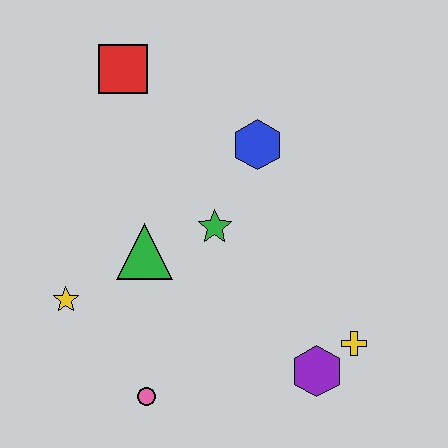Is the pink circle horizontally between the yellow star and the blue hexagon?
Yes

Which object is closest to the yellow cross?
The purple hexagon is closest to the yellow cross.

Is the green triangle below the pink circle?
No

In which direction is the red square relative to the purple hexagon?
The red square is above the purple hexagon.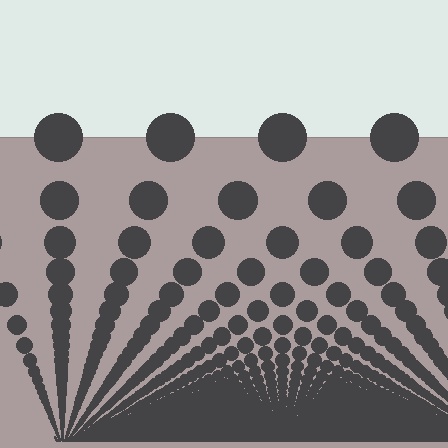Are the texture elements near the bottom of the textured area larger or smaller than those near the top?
Smaller. The gradient is inverted — elements near the bottom are smaller and denser.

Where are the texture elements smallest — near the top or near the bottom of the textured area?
Near the bottom.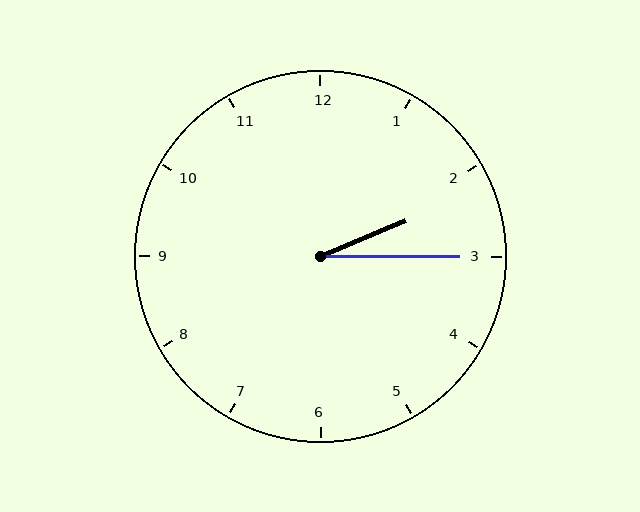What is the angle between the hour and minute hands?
Approximately 22 degrees.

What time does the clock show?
2:15.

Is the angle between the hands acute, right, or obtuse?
It is acute.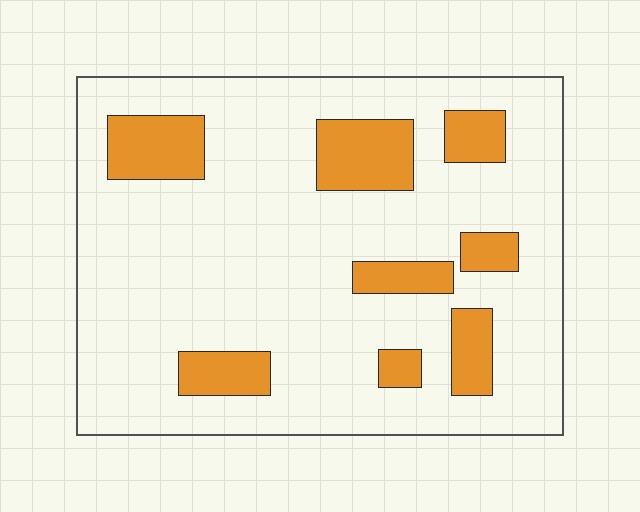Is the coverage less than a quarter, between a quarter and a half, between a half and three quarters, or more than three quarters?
Less than a quarter.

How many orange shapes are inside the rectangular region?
8.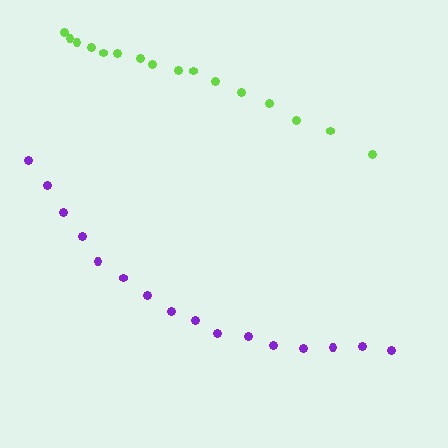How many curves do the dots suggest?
There are 2 distinct paths.